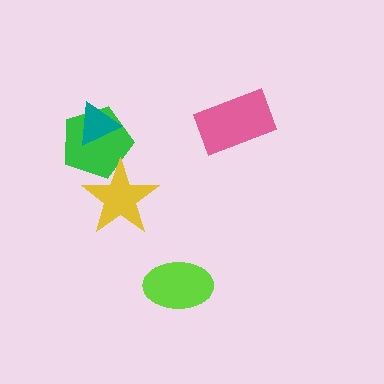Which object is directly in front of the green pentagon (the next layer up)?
The yellow star is directly in front of the green pentagon.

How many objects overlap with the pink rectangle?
0 objects overlap with the pink rectangle.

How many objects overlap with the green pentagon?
2 objects overlap with the green pentagon.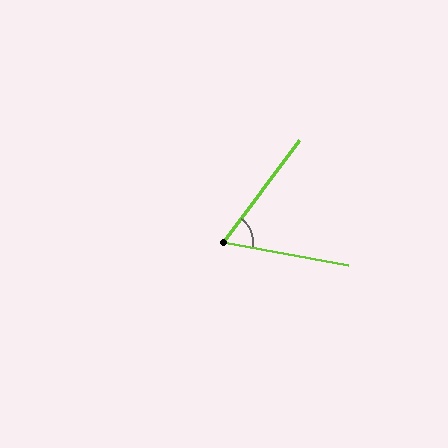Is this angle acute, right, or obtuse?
It is acute.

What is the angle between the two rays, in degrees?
Approximately 64 degrees.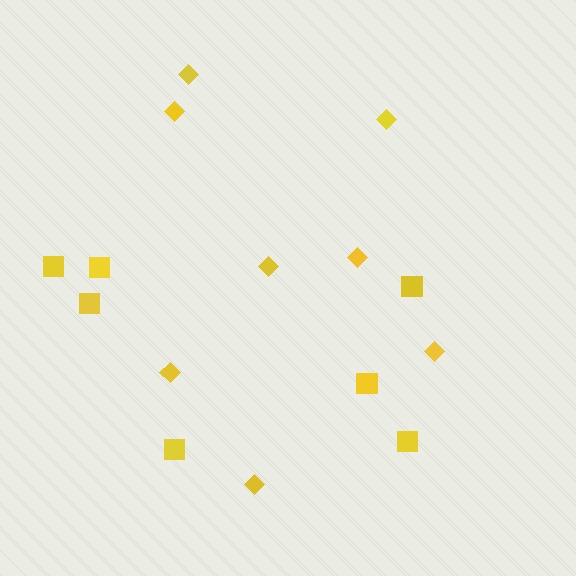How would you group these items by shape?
There are 2 groups: one group of squares (7) and one group of diamonds (8).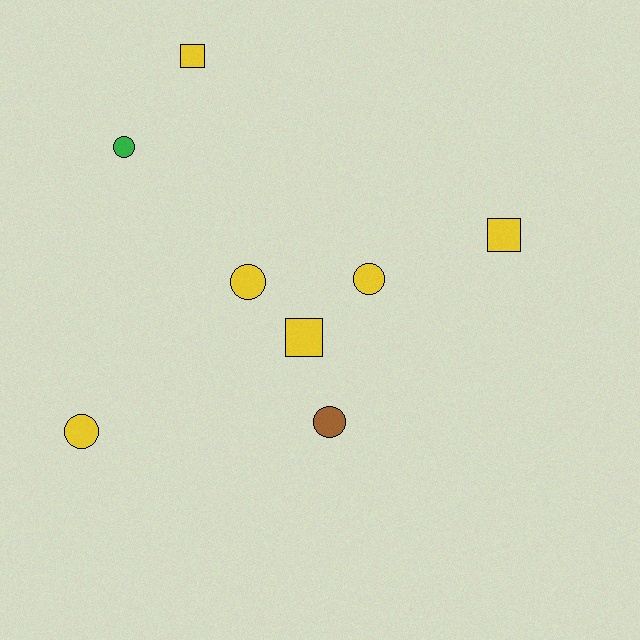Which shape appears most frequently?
Circle, with 5 objects.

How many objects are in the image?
There are 8 objects.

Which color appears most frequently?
Yellow, with 6 objects.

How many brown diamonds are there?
There are no brown diamonds.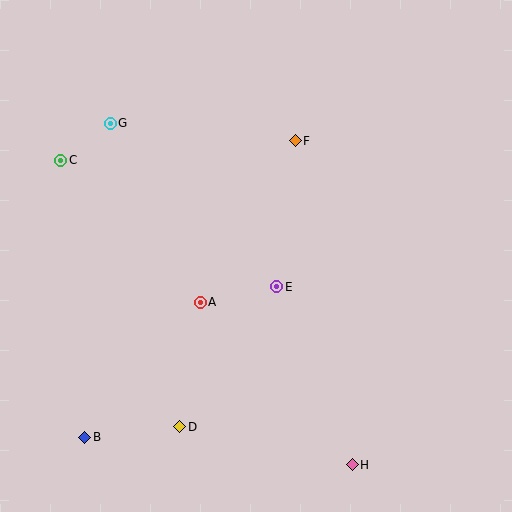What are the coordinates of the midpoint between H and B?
The midpoint between H and B is at (218, 451).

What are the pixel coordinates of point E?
Point E is at (277, 287).